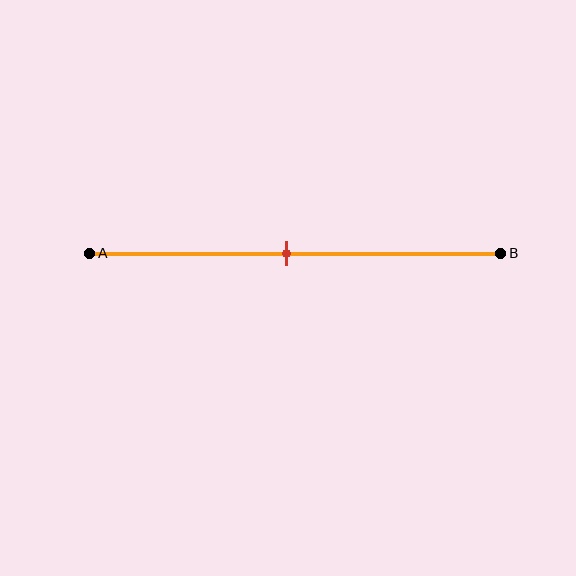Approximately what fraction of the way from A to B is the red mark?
The red mark is approximately 50% of the way from A to B.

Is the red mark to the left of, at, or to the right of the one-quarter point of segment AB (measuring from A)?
The red mark is to the right of the one-quarter point of segment AB.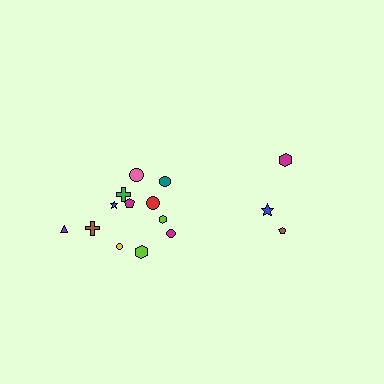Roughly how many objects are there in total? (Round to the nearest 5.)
Roughly 15 objects in total.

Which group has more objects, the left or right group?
The left group.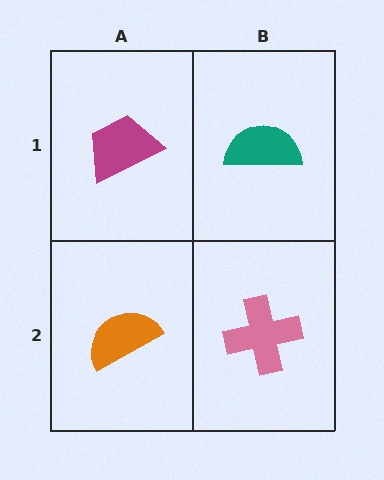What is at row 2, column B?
A pink cross.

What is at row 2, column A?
An orange semicircle.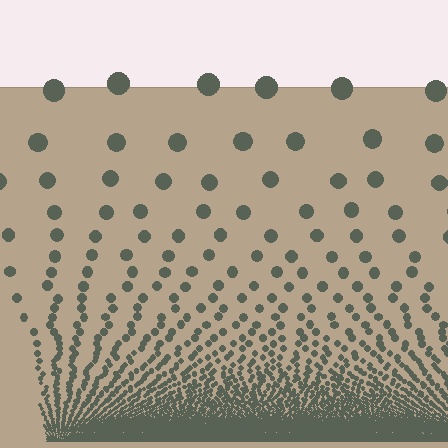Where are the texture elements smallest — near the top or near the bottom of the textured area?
Near the bottom.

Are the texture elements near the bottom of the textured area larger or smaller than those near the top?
Smaller. The gradient is inverted — elements near the bottom are smaller and denser.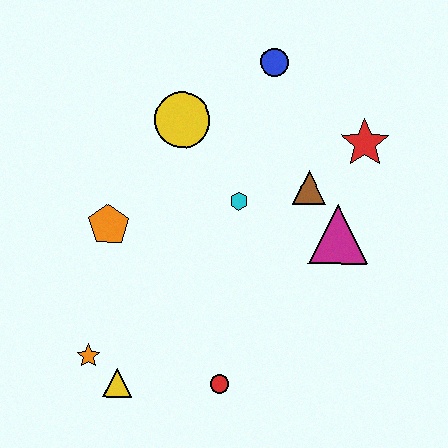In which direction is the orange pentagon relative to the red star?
The orange pentagon is to the left of the red star.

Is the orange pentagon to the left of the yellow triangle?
Yes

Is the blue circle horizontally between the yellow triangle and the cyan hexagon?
No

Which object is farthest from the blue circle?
The yellow triangle is farthest from the blue circle.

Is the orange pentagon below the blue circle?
Yes